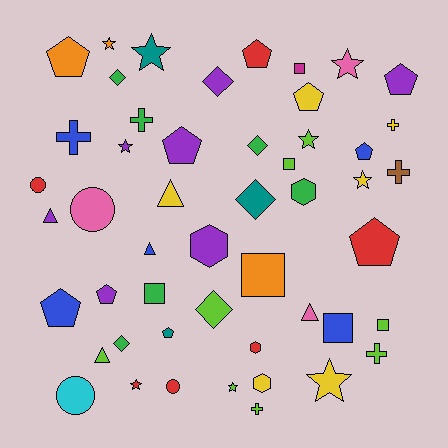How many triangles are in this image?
There are 5 triangles.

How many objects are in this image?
There are 50 objects.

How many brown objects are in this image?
There is 1 brown object.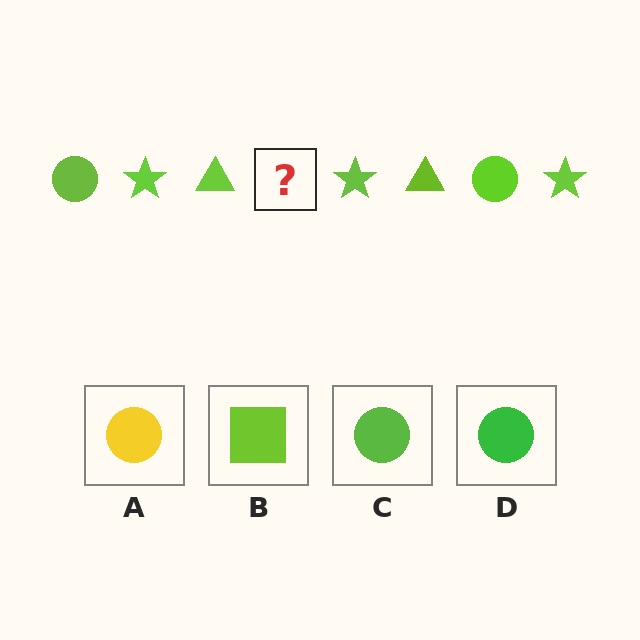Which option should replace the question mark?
Option C.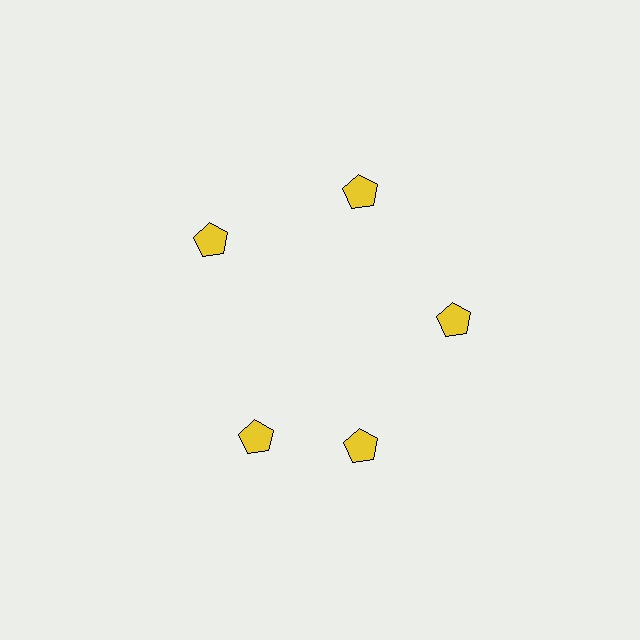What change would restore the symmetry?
The symmetry would be restored by rotating it back into even spacing with its neighbors so that all 5 pentagons sit at equal angles and equal distance from the center.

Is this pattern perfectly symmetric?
No. The 5 yellow pentagons are arranged in a ring, but one element near the 8 o'clock position is rotated out of alignment along the ring, breaking the 5-fold rotational symmetry.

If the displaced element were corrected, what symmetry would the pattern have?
It would have 5-fold rotational symmetry — the pattern would map onto itself every 72 degrees.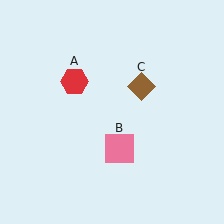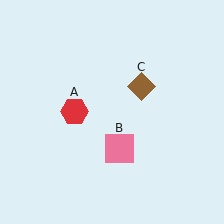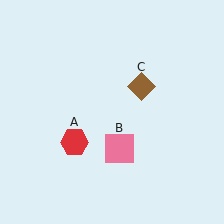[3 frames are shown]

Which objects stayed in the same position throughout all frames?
Pink square (object B) and brown diamond (object C) remained stationary.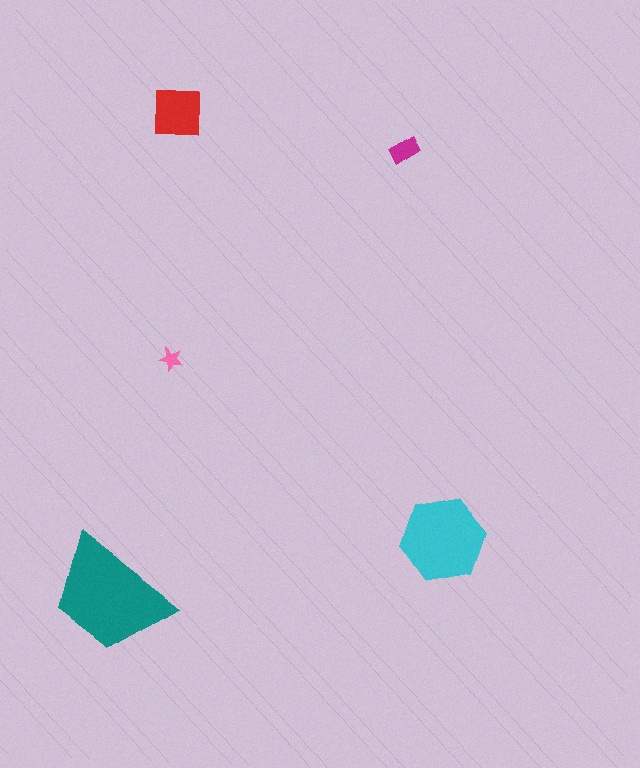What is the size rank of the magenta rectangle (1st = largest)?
4th.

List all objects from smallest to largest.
The pink star, the magenta rectangle, the red square, the cyan hexagon, the teal trapezoid.